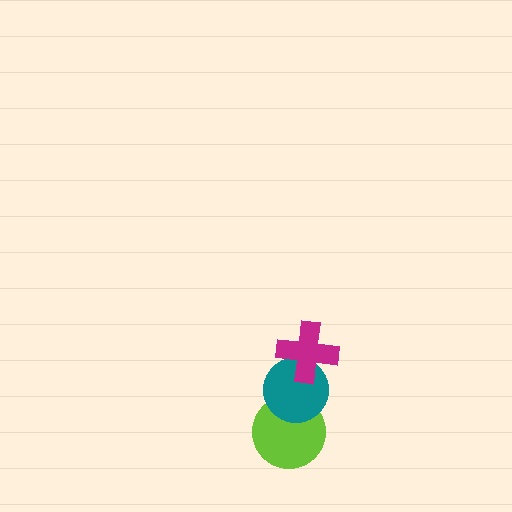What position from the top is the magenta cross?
The magenta cross is 1st from the top.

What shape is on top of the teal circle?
The magenta cross is on top of the teal circle.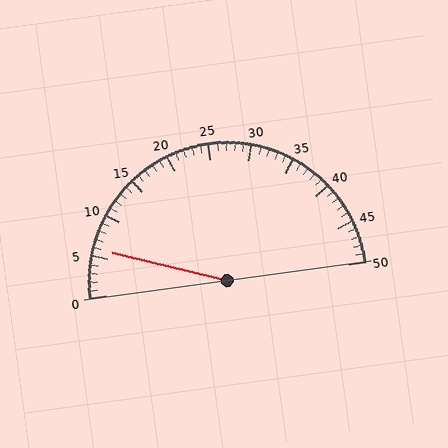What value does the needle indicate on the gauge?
The needle indicates approximately 6.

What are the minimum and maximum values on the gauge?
The gauge ranges from 0 to 50.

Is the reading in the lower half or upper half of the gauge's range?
The reading is in the lower half of the range (0 to 50).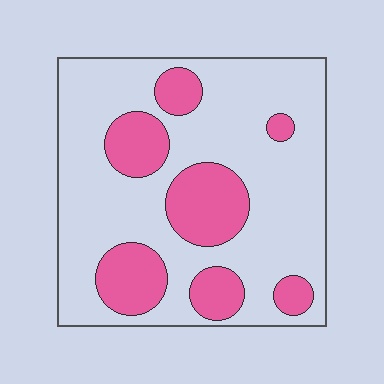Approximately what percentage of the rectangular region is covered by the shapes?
Approximately 25%.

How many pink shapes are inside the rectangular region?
7.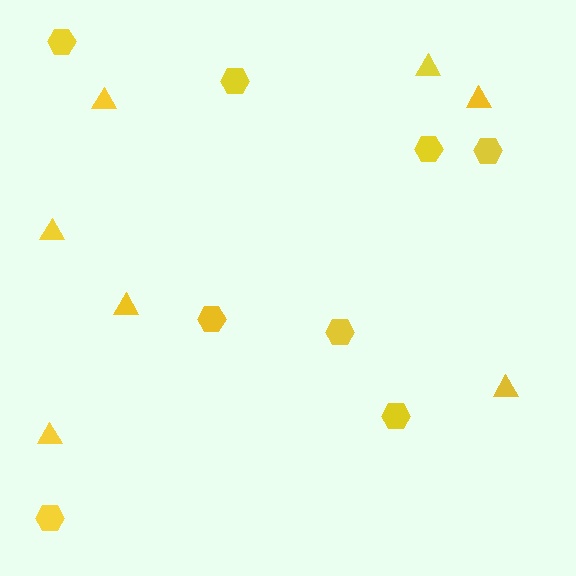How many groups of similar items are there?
There are 2 groups: one group of hexagons (8) and one group of triangles (7).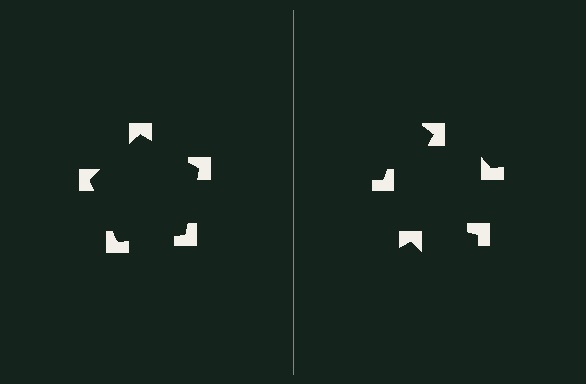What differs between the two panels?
The notched squares are positioned identically on both sides; only the wedge orientations differ. On the left they align to a pentagon; on the right they are misaligned.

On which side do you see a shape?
An illusory pentagon appears on the left side. On the right side the wedge cuts are rotated, so no coherent shape forms.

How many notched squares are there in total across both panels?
10 — 5 on each side.